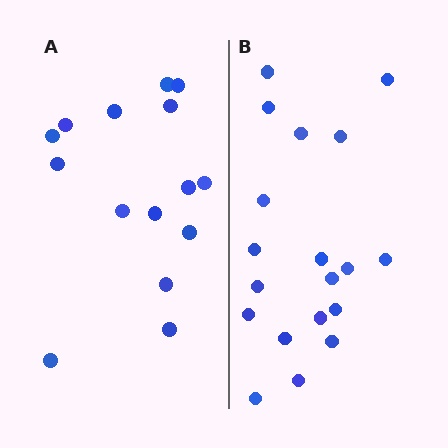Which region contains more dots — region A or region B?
Region B (the right region) has more dots.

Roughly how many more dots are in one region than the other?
Region B has about 4 more dots than region A.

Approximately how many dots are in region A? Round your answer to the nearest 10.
About 20 dots. (The exact count is 15, which rounds to 20.)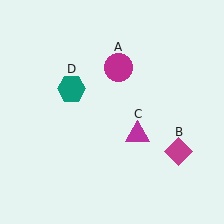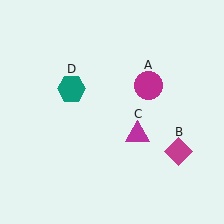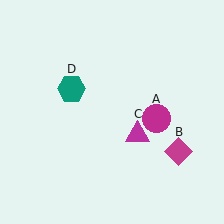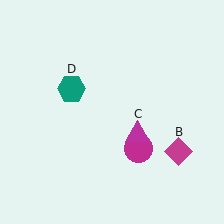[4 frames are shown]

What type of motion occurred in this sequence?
The magenta circle (object A) rotated clockwise around the center of the scene.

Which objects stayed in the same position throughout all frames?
Magenta diamond (object B) and magenta triangle (object C) and teal hexagon (object D) remained stationary.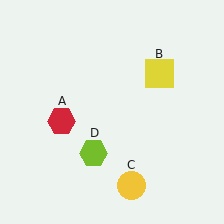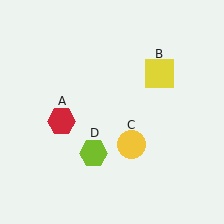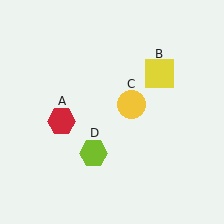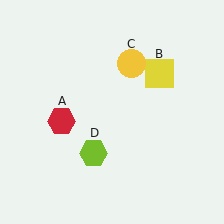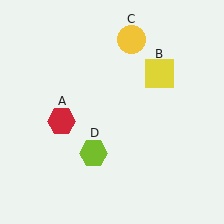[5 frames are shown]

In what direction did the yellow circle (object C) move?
The yellow circle (object C) moved up.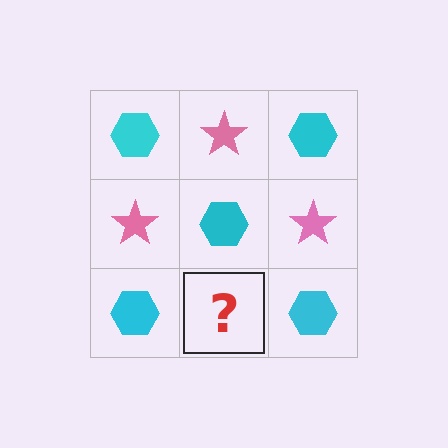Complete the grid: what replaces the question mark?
The question mark should be replaced with a pink star.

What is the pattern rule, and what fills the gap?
The rule is that it alternates cyan hexagon and pink star in a checkerboard pattern. The gap should be filled with a pink star.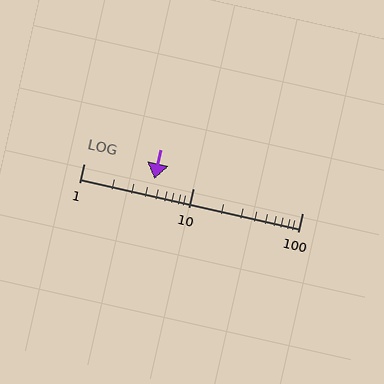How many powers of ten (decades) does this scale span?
The scale spans 2 decades, from 1 to 100.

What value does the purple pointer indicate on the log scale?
The pointer indicates approximately 4.4.